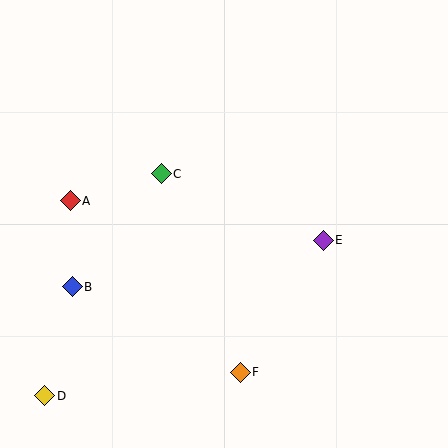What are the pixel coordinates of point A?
Point A is at (70, 201).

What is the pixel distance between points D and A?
The distance between D and A is 197 pixels.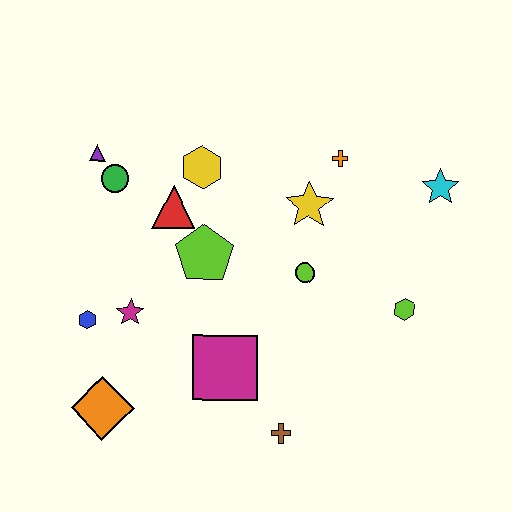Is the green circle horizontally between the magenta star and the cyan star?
No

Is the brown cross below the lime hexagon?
Yes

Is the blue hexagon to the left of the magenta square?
Yes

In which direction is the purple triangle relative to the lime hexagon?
The purple triangle is to the left of the lime hexagon.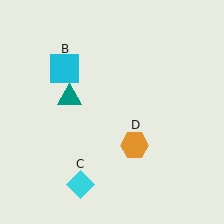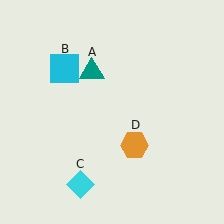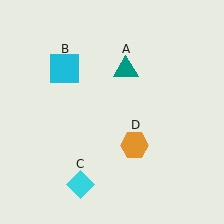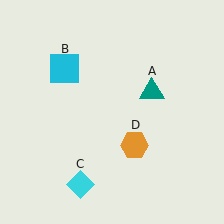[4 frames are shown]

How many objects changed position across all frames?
1 object changed position: teal triangle (object A).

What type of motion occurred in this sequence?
The teal triangle (object A) rotated clockwise around the center of the scene.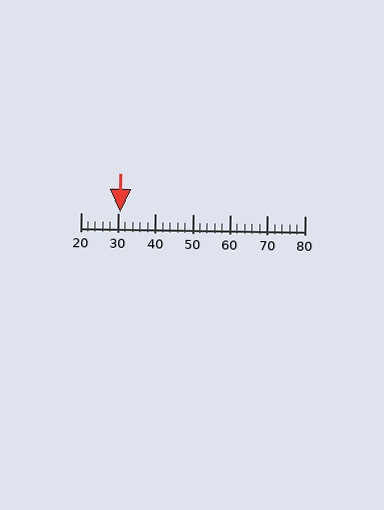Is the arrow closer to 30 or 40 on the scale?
The arrow is closer to 30.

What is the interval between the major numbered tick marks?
The major tick marks are spaced 10 units apart.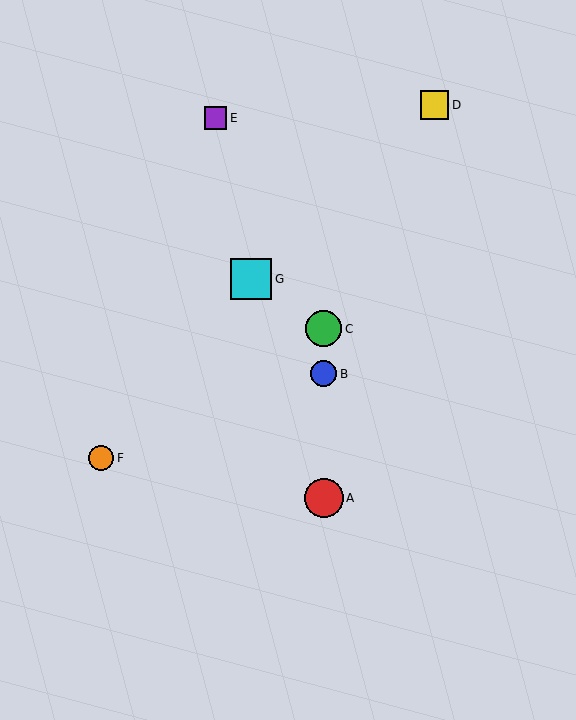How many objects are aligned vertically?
3 objects (A, B, C) are aligned vertically.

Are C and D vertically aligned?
No, C is at x≈324 and D is at x≈435.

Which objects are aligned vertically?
Objects A, B, C are aligned vertically.